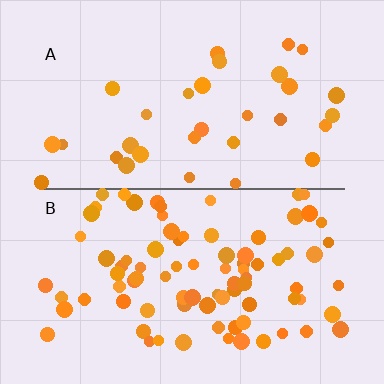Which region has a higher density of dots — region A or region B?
B (the bottom).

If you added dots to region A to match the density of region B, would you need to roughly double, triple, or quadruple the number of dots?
Approximately triple.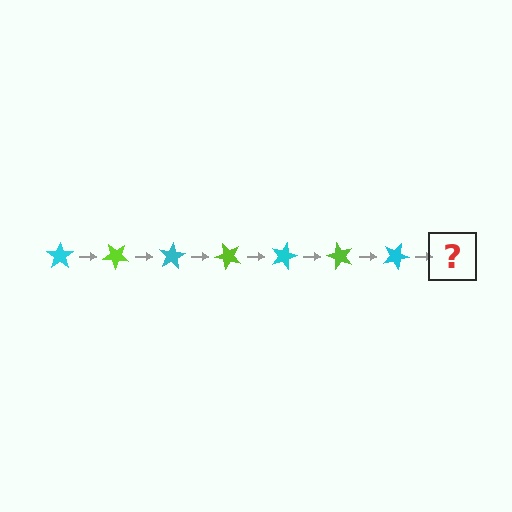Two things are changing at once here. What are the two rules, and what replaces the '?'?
The two rules are that it rotates 40 degrees each step and the color cycles through cyan and lime. The '?' should be a lime star, rotated 280 degrees from the start.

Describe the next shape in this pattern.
It should be a lime star, rotated 280 degrees from the start.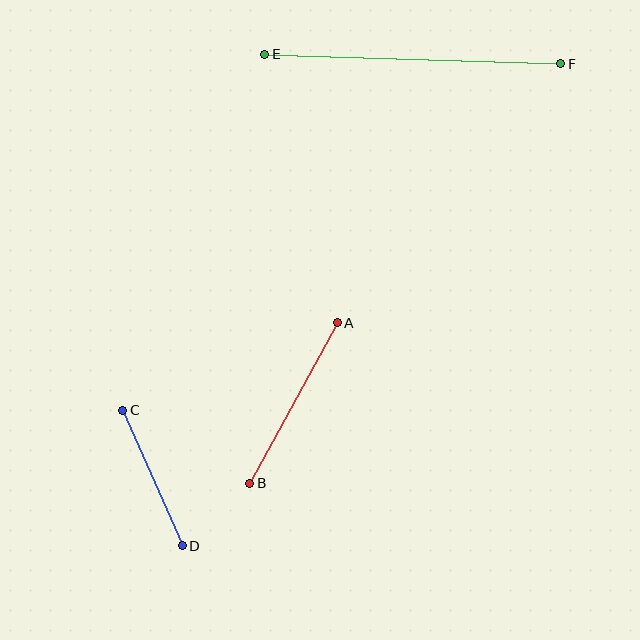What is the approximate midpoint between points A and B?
The midpoint is at approximately (293, 403) pixels.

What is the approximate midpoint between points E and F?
The midpoint is at approximately (413, 59) pixels.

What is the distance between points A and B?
The distance is approximately 183 pixels.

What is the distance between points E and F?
The distance is approximately 296 pixels.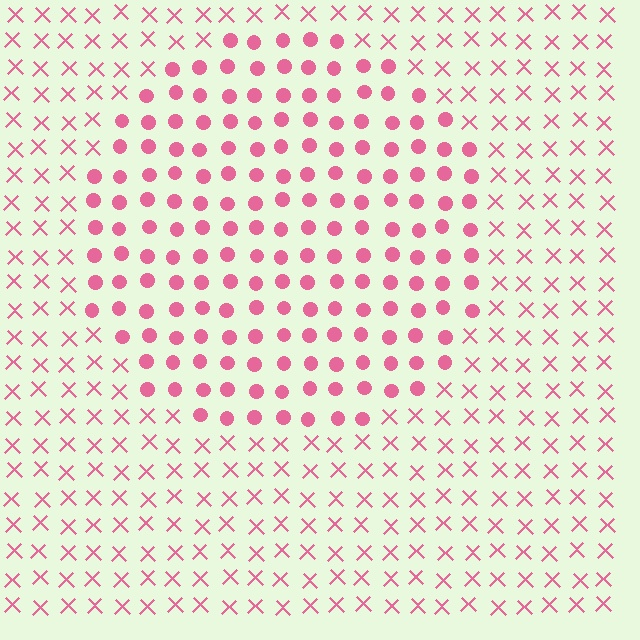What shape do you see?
I see a circle.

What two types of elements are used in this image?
The image uses circles inside the circle region and X marks outside it.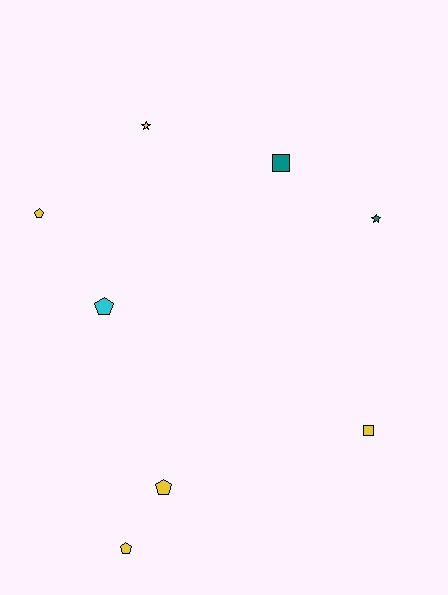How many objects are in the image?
There are 8 objects.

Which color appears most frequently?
Yellow, with 5 objects.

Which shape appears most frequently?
Pentagon, with 4 objects.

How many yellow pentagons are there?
There are 3 yellow pentagons.